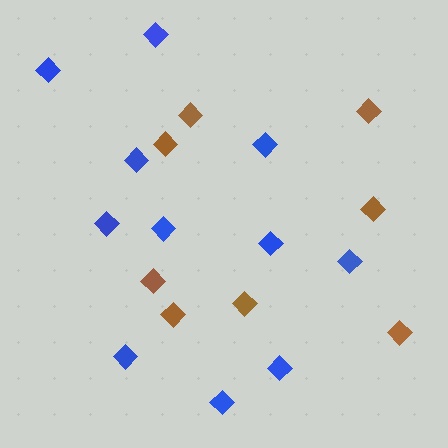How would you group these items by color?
There are 2 groups: one group of blue diamonds (11) and one group of brown diamonds (8).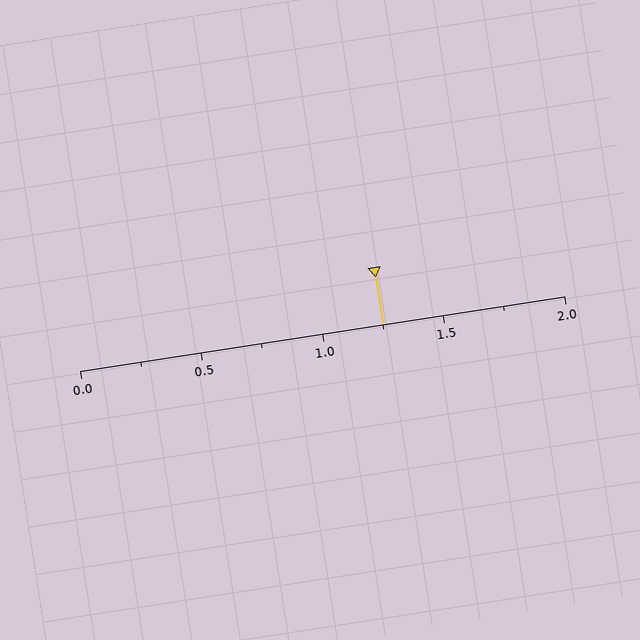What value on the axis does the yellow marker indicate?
The marker indicates approximately 1.25.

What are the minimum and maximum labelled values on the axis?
The axis runs from 0.0 to 2.0.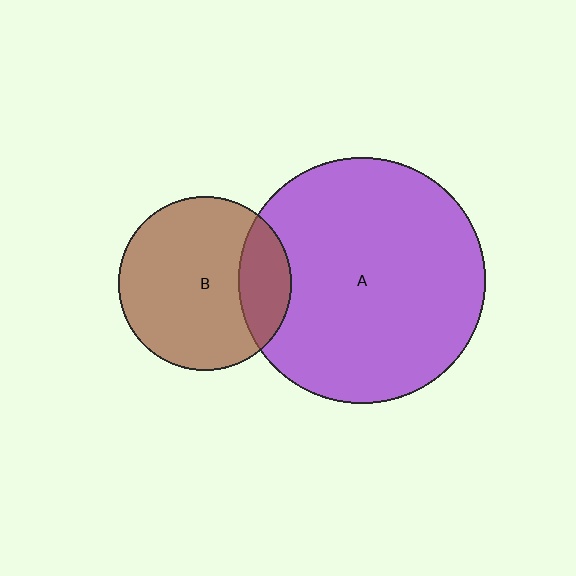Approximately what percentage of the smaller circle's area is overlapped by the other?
Approximately 20%.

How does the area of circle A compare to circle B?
Approximately 2.0 times.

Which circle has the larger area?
Circle A (purple).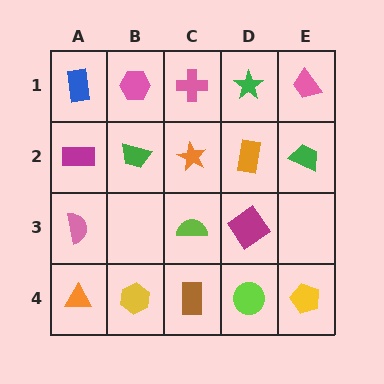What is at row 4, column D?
A lime circle.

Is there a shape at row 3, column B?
No, that cell is empty.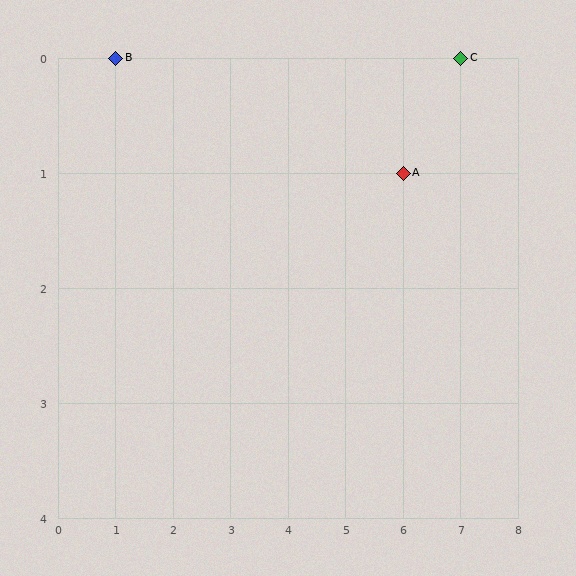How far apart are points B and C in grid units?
Points B and C are 6 columns apart.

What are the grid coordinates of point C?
Point C is at grid coordinates (7, 0).